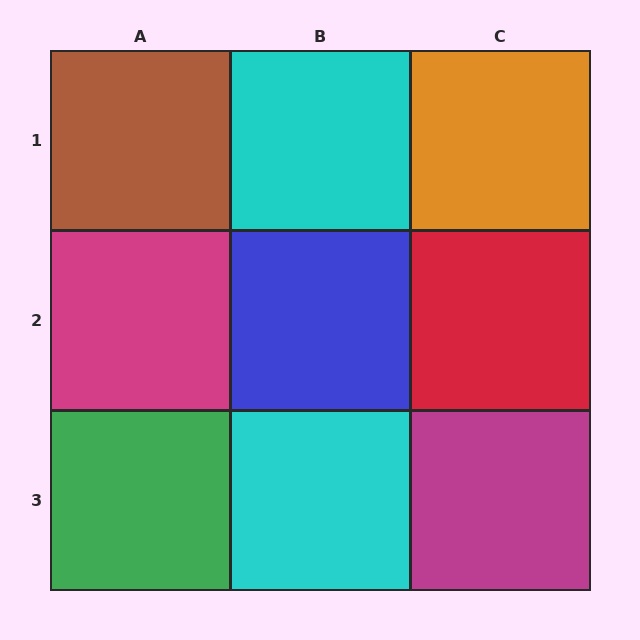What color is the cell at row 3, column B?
Cyan.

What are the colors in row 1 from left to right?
Brown, cyan, orange.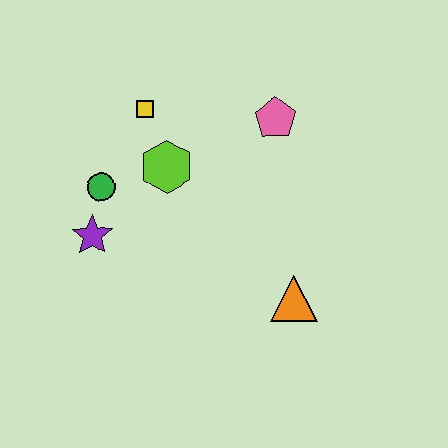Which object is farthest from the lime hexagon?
The orange triangle is farthest from the lime hexagon.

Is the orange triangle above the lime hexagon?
No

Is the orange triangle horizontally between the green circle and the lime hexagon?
No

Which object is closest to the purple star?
The green circle is closest to the purple star.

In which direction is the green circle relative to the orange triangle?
The green circle is to the left of the orange triangle.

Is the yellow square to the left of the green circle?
No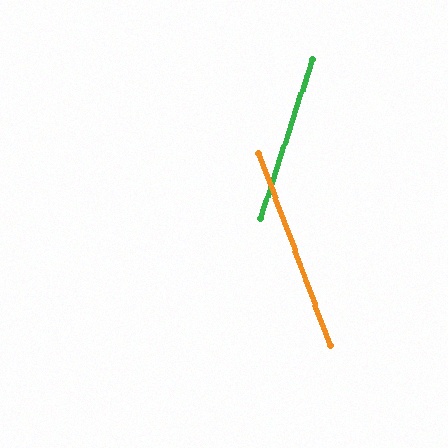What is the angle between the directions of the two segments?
Approximately 39 degrees.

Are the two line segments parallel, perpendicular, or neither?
Neither parallel nor perpendicular — they differ by about 39°.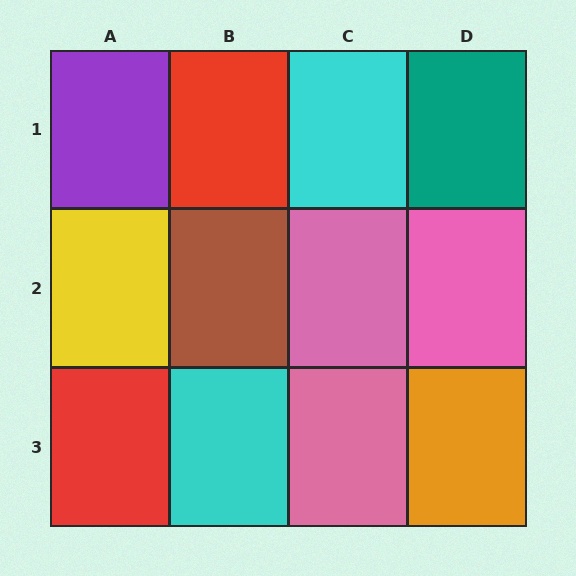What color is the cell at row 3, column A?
Red.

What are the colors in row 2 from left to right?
Yellow, brown, pink, pink.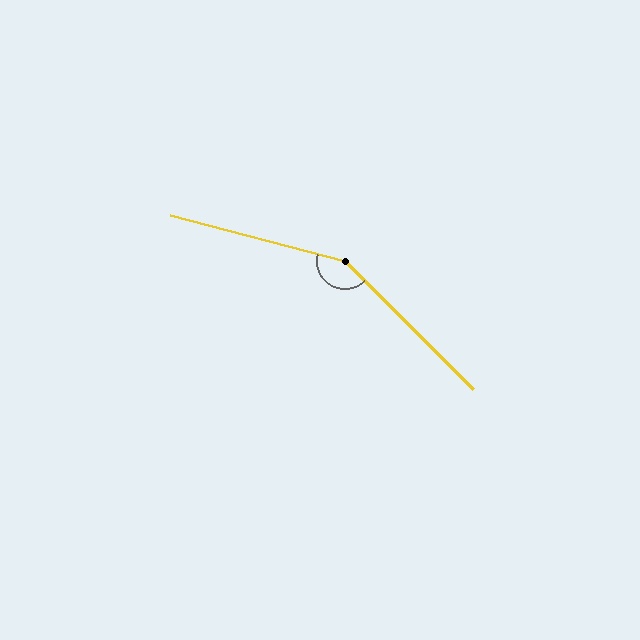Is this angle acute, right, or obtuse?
It is obtuse.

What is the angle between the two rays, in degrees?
Approximately 150 degrees.